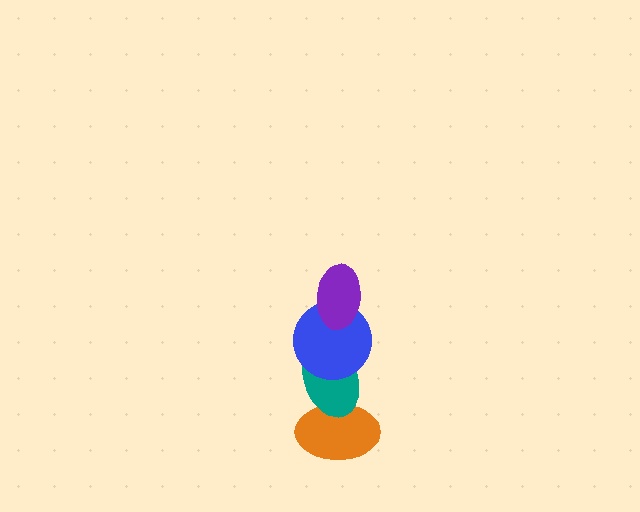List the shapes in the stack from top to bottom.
From top to bottom: the purple ellipse, the blue circle, the teal ellipse, the orange ellipse.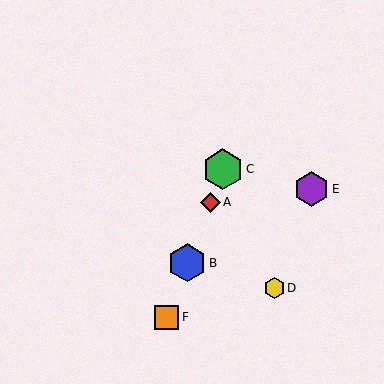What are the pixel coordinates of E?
Object E is at (312, 189).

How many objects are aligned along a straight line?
4 objects (A, B, C, F) are aligned along a straight line.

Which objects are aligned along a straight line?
Objects A, B, C, F are aligned along a straight line.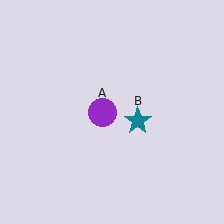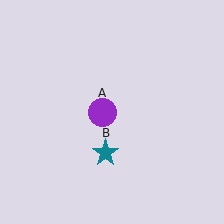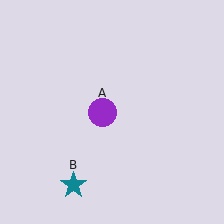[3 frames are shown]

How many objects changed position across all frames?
1 object changed position: teal star (object B).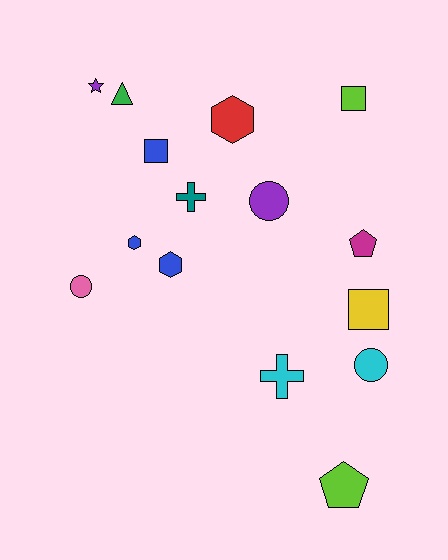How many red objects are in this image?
There is 1 red object.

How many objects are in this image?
There are 15 objects.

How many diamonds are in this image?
There are no diamonds.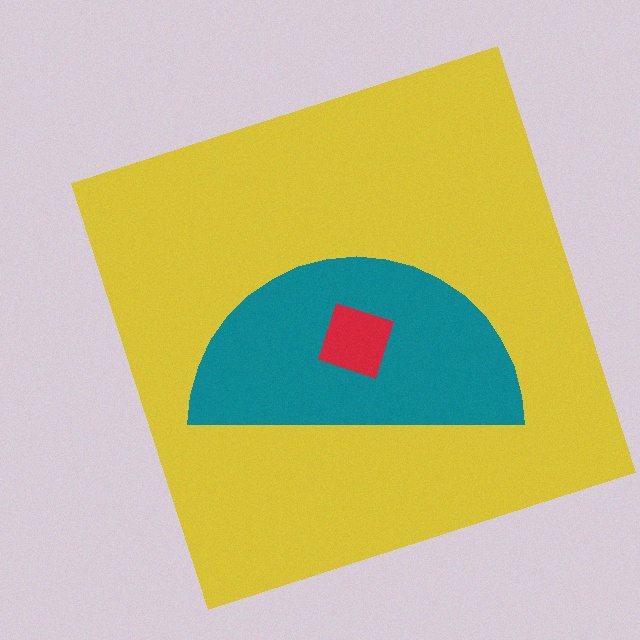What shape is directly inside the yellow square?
The teal semicircle.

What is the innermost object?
The red diamond.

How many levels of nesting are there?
3.